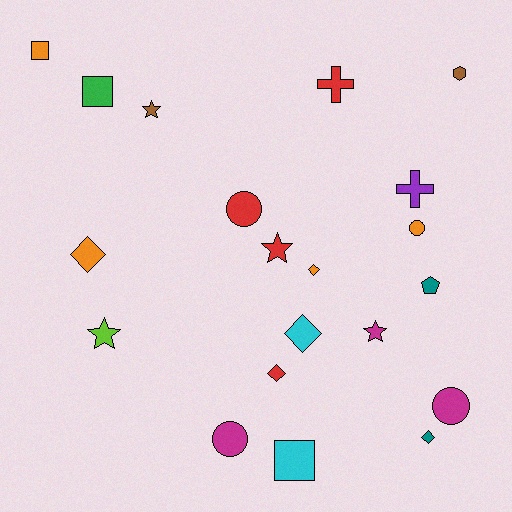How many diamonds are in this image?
There are 5 diamonds.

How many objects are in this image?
There are 20 objects.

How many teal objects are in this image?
There are 2 teal objects.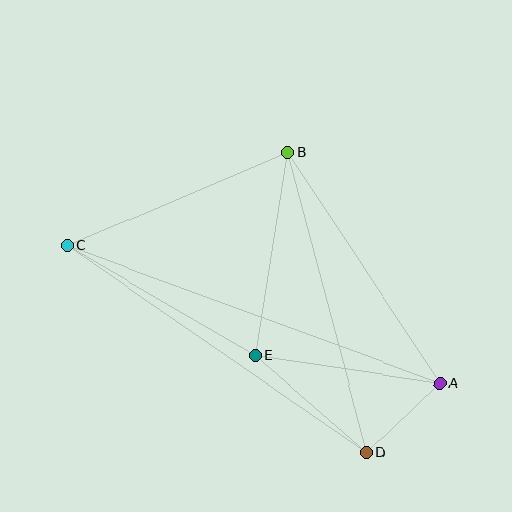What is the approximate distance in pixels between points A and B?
The distance between A and B is approximately 276 pixels.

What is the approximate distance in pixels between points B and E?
The distance between B and E is approximately 206 pixels.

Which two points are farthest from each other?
Points A and C are farthest from each other.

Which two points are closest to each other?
Points A and D are closest to each other.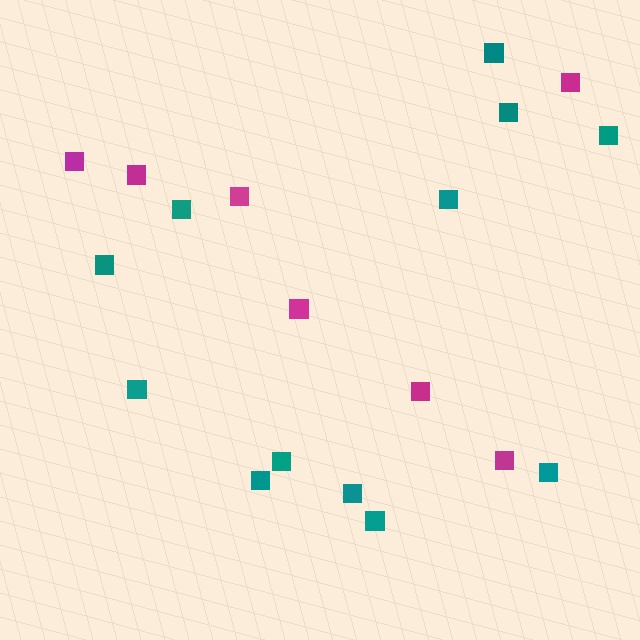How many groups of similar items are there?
There are 2 groups: one group of magenta squares (7) and one group of teal squares (12).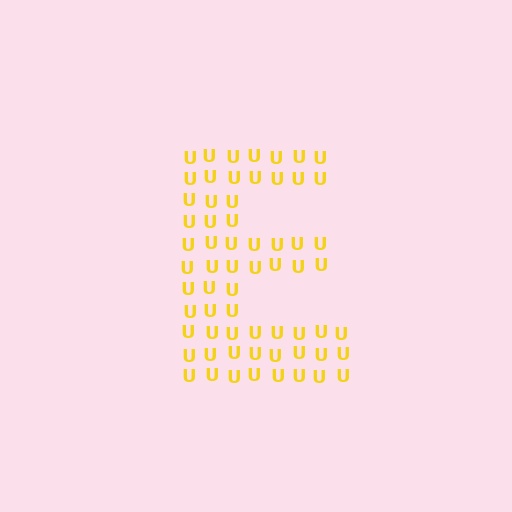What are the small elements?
The small elements are letter U's.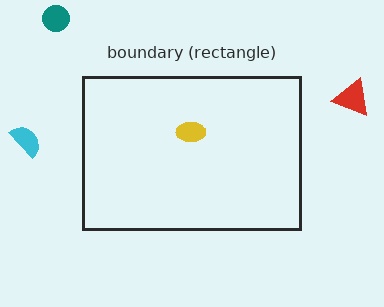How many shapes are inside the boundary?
1 inside, 3 outside.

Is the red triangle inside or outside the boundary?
Outside.